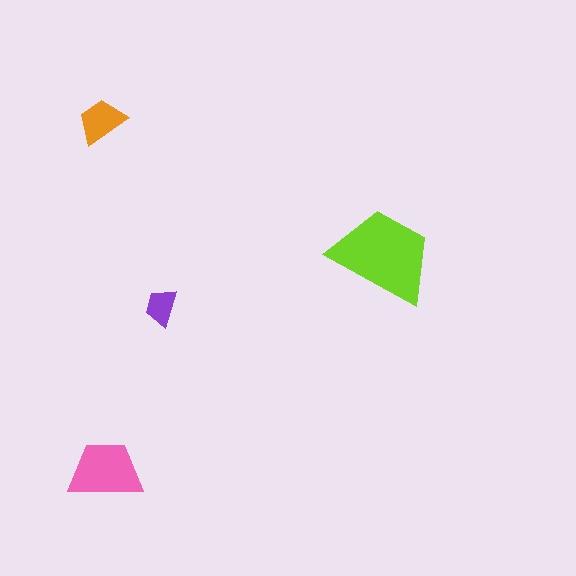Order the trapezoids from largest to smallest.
the lime one, the pink one, the orange one, the purple one.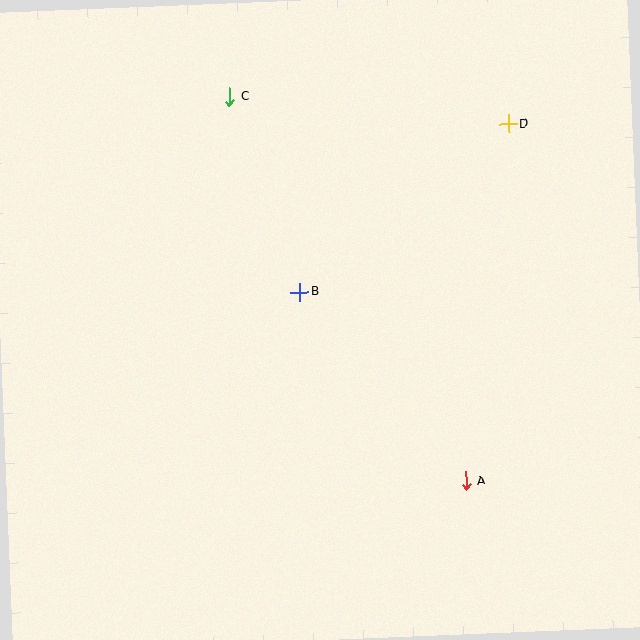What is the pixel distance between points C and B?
The distance between C and B is 208 pixels.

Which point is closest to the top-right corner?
Point D is closest to the top-right corner.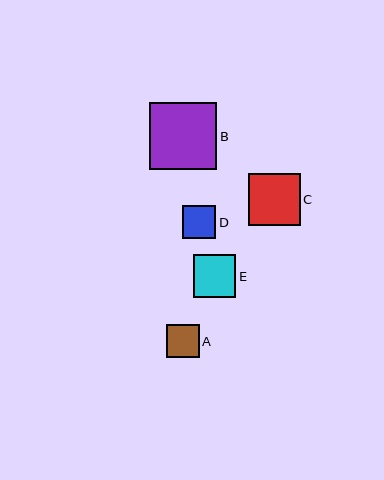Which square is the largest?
Square B is the largest with a size of approximately 67 pixels.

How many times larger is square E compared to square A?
Square E is approximately 1.3 times the size of square A.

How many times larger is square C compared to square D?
Square C is approximately 1.5 times the size of square D.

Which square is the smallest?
Square A is the smallest with a size of approximately 33 pixels.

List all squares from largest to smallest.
From largest to smallest: B, C, E, D, A.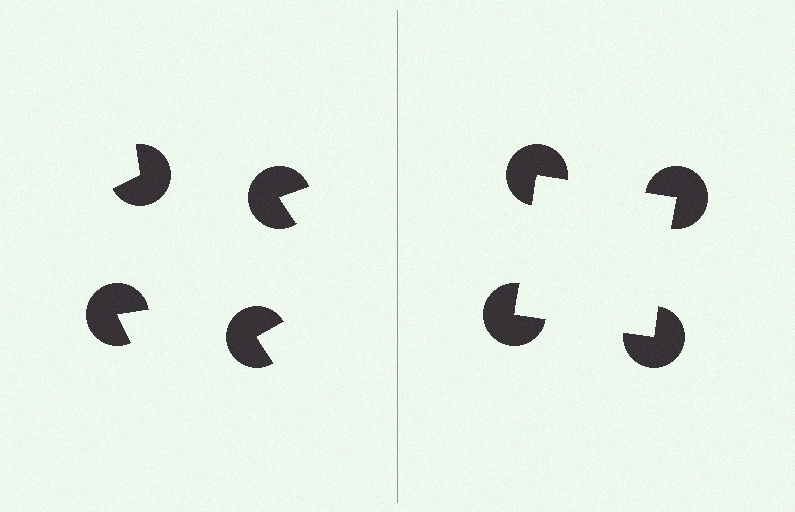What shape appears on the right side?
An illusory square.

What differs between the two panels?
The pac-man discs are positioned identically on both sides; only the wedge orientations differ. On the right they align to a square; on the left they are misaligned.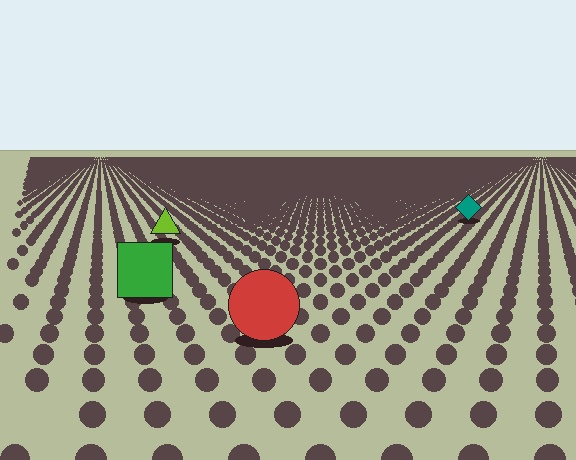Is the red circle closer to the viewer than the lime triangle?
Yes. The red circle is closer — you can tell from the texture gradient: the ground texture is coarser near it.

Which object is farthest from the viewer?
The teal diamond is farthest from the viewer. It appears smaller and the ground texture around it is denser.